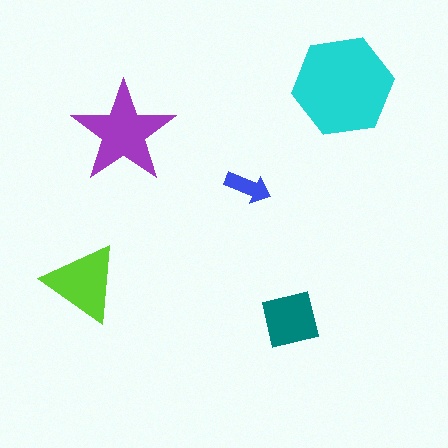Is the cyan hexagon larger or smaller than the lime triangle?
Larger.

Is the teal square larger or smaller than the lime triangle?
Smaller.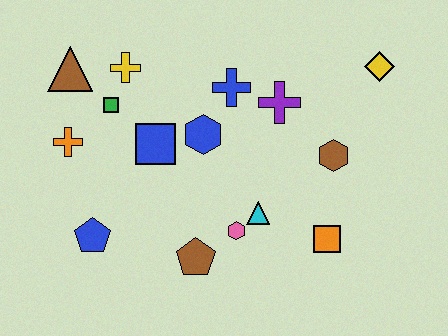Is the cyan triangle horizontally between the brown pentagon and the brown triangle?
No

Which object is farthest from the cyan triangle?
The brown triangle is farthest from the cyan triangle.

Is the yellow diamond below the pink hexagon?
No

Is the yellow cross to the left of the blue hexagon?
Yes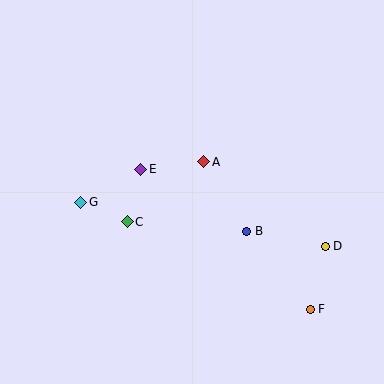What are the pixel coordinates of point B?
Point B is at (247, 231).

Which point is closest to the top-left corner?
Point G is closest to the top-left corner.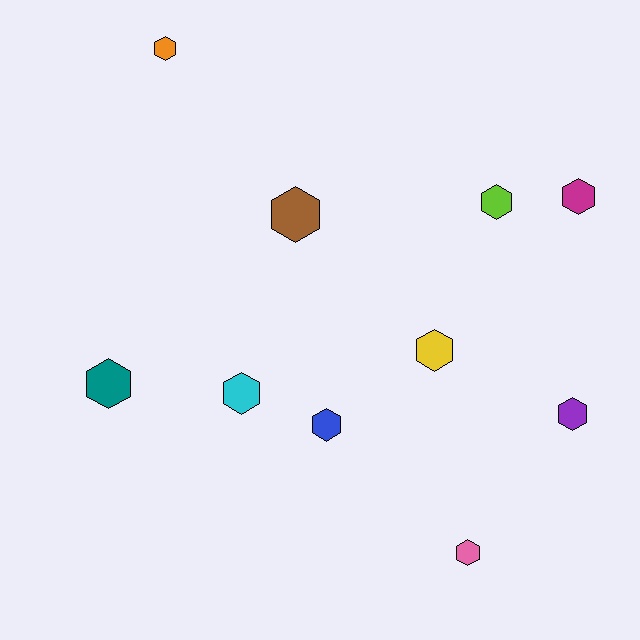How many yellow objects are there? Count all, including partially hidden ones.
There is 1 yellow object.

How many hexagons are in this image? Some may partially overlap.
There are 10 hexagons.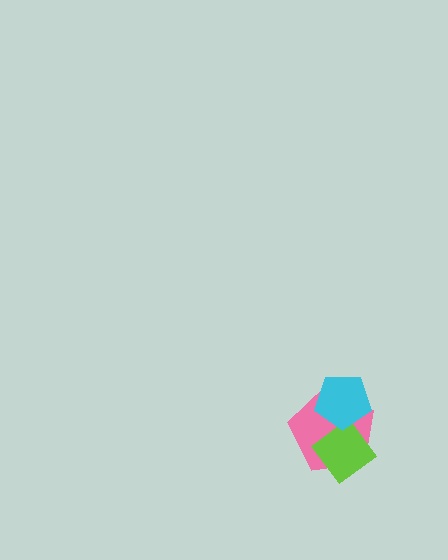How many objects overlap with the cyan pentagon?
2 objects overlap with the cyan pentagon.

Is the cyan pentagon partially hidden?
No, no other shape covers it.